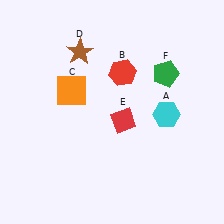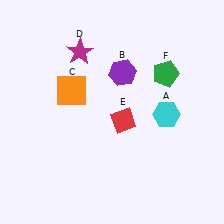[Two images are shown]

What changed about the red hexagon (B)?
In Image 1, B is red. In Image 2, it changed to purple.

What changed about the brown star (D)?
In Image 1, D is brown. In Image 2, it changed to magenta.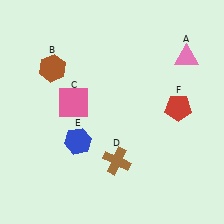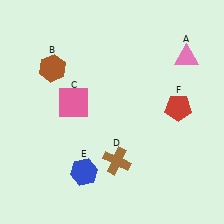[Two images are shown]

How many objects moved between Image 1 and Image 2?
1 object moved between the two images.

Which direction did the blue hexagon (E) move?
The blue hexagon (E) moved down.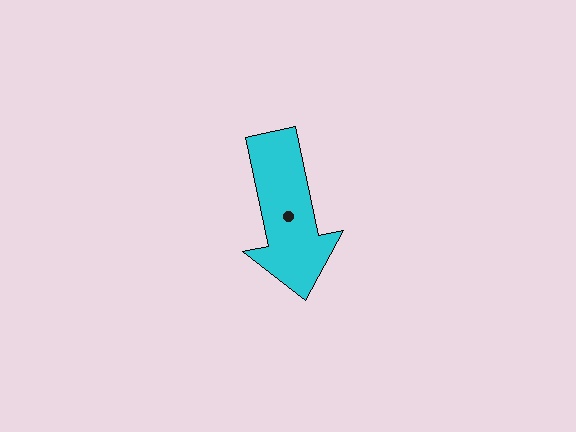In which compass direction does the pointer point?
South.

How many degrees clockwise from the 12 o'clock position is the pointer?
Approximately 168 degrees.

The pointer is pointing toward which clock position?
Roughly 6 o'clock.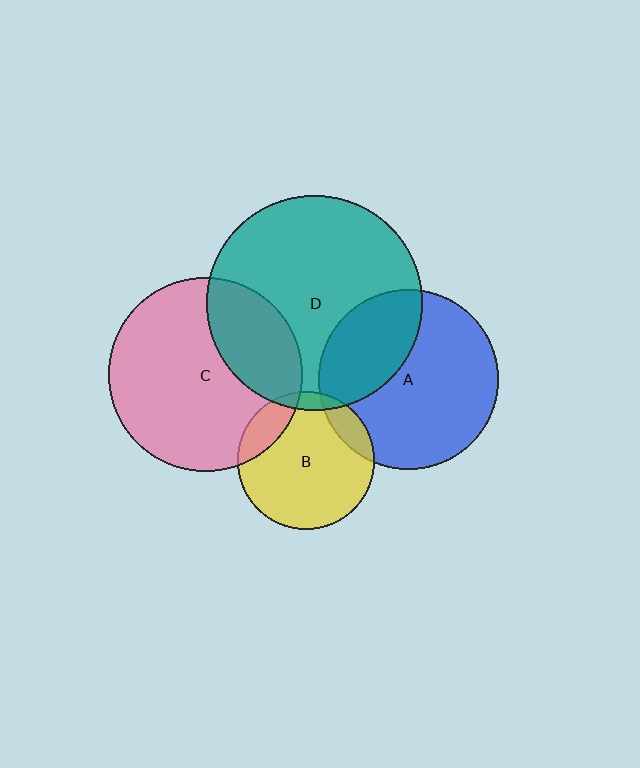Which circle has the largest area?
Circle D (teal).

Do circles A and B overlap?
Yes.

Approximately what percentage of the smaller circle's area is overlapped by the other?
Approximately 10%.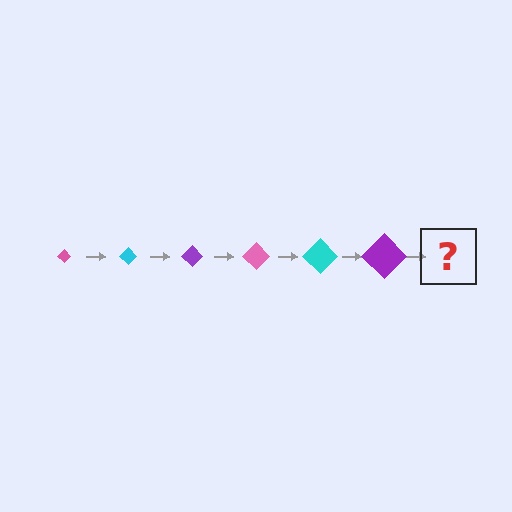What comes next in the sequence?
The next element should be a pink diamond, larger than the previous one.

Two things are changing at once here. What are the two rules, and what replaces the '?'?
The two rules are that the diamond grows larger each step and the color cycles through pink, cyan, and purple. The '?' should be a pink diamond, larger than the previous one.